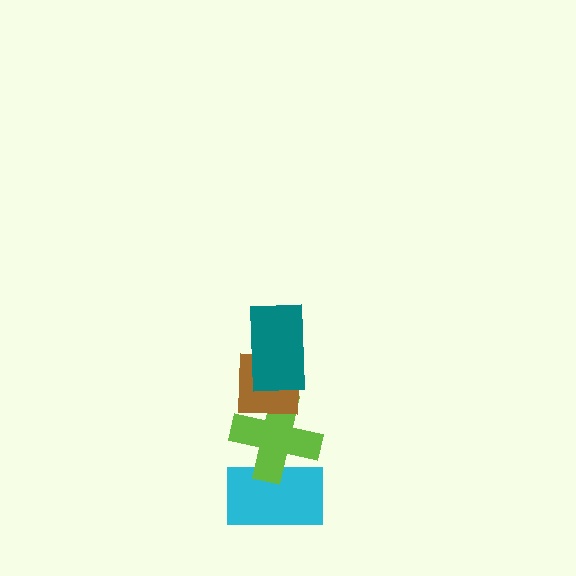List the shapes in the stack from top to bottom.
From top to bottom: the teal rectangle, the brown square, the lime cross, the cyan rectangle.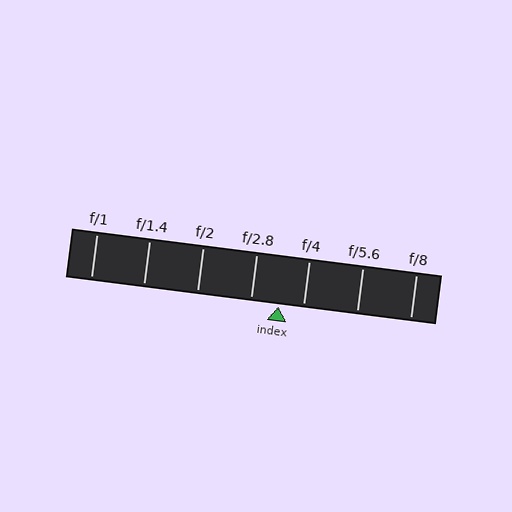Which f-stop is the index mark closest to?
The index mark is closest to f/4.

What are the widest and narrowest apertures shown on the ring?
The widest aperture shown is f/1 and the narrowest is f/8.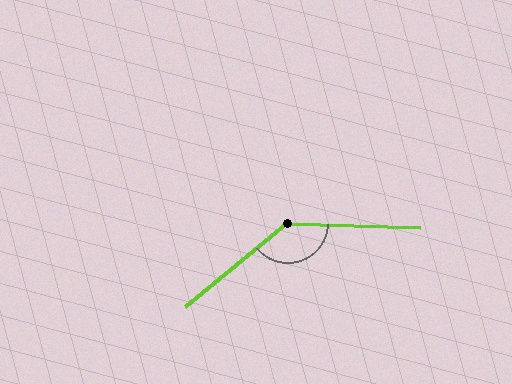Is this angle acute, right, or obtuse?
It is obtuse.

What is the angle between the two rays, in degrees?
Approximately 139 degrees.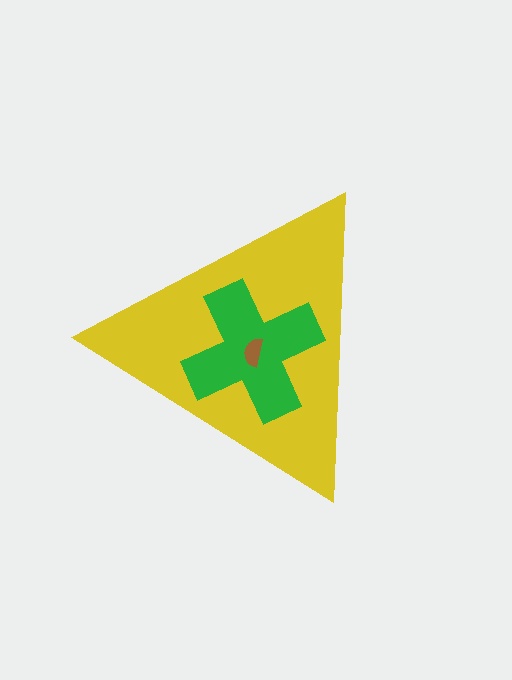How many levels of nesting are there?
3.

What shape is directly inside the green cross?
The brown semicircle.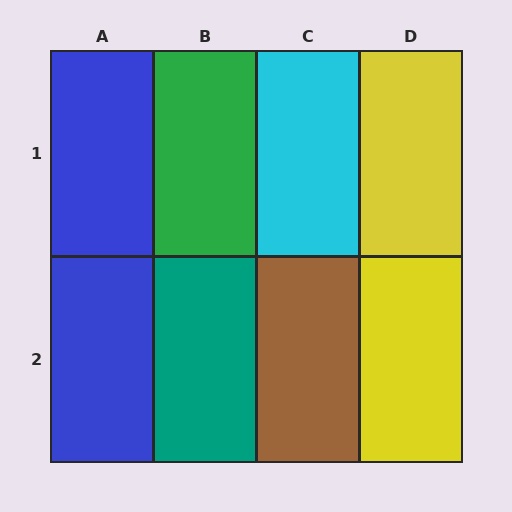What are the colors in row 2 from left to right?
Blue, teal, brown, yellow.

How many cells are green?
1 cell is green.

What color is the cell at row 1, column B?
Green.